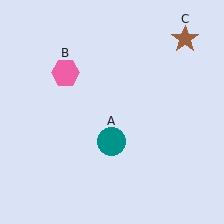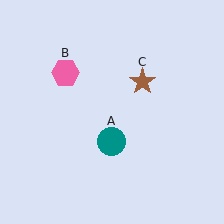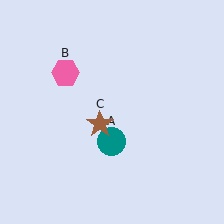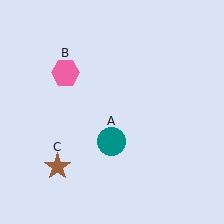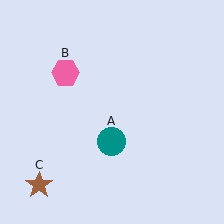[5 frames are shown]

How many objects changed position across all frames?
1 object changed position: brown star (object C).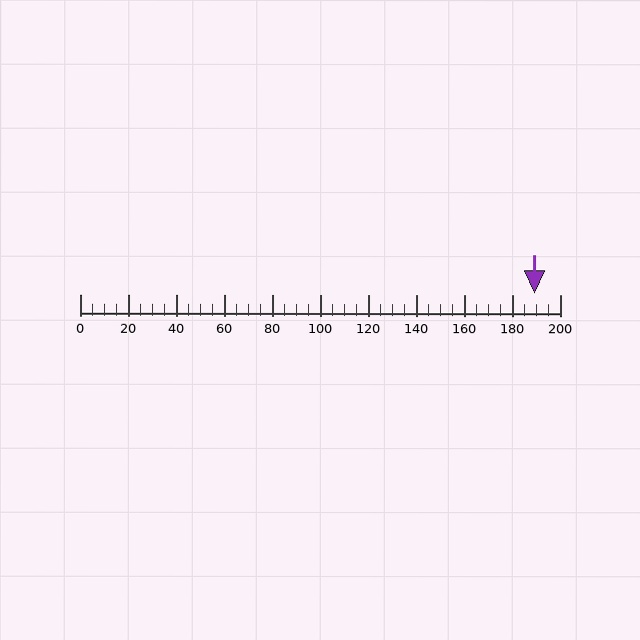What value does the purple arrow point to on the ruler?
The purple arrow points to approximately 190.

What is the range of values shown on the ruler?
The ruler shows values from 0 to 200.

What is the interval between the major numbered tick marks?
The major tick marks are spaced 20 units apart.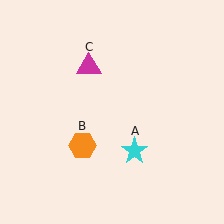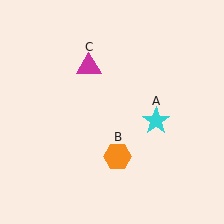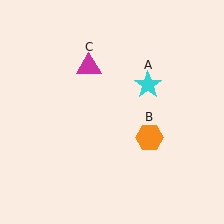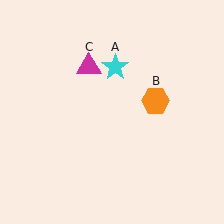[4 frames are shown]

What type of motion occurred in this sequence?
The cyan star (object A), orange hexagon (object B) rotated counterclockwise around the center of the scene.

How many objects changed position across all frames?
2 objects changed position: cyan star (object A), orange hexagon (object B).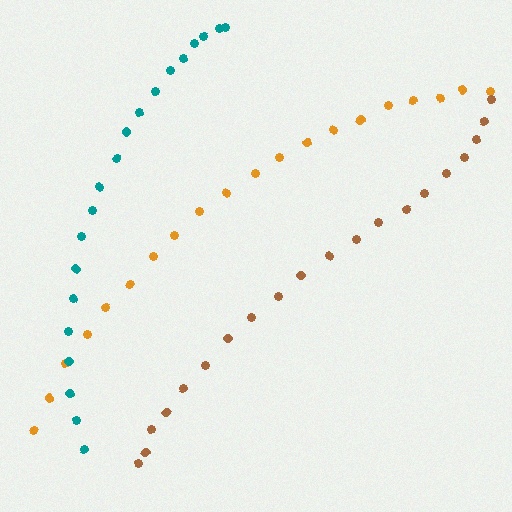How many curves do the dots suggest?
There are 3 distinct paths.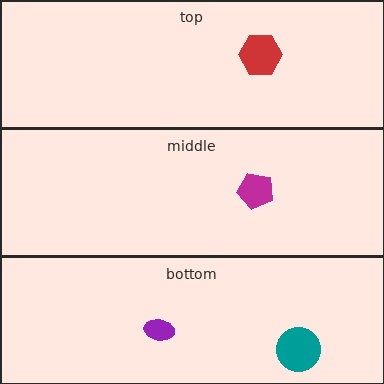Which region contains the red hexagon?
The top region.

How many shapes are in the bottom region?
2.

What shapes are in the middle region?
The magenta pentagon.